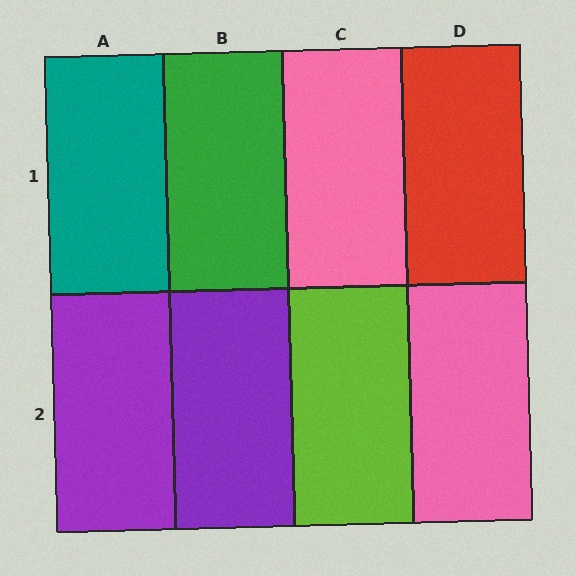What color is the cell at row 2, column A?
Purple.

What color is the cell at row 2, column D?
Pink.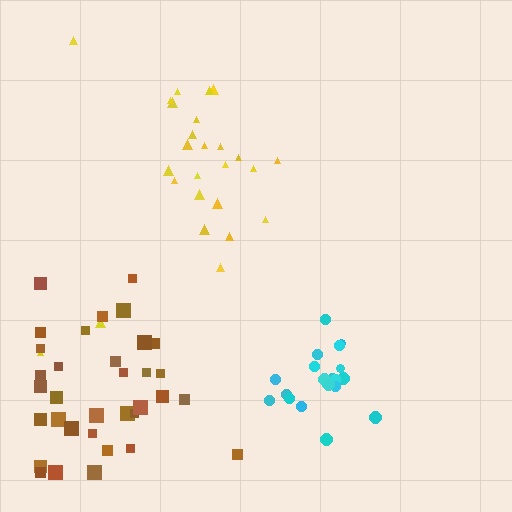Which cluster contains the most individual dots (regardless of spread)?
Brown (34).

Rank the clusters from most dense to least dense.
cyan, yellow, brown.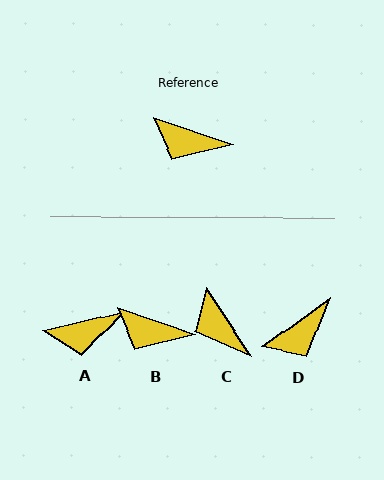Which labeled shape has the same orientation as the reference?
B.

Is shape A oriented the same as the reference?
No, it is off by about 33 degrees.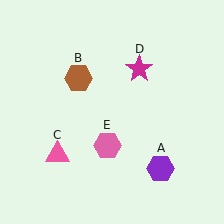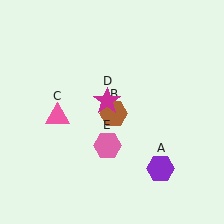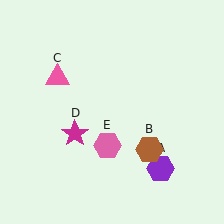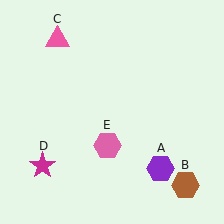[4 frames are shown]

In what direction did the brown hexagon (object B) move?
The brown hexagon (object B) moved down and to the right.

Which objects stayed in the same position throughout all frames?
Purple hexagon (object A) and pink hexagon (object E) remained stationary.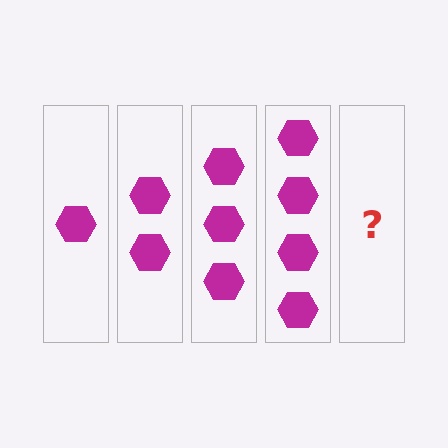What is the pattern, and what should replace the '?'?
The pattern is that each step adds one more hexagon. The '?' should be 5 hexagons.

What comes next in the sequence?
The next element should be 5 hexagons.